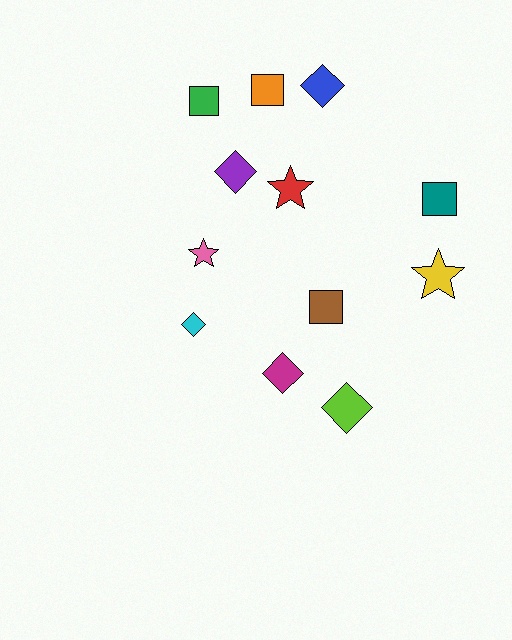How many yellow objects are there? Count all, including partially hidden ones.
There is 1 yellow object.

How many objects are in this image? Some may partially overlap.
There are 12 objects.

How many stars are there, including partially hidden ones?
There are 3 stars.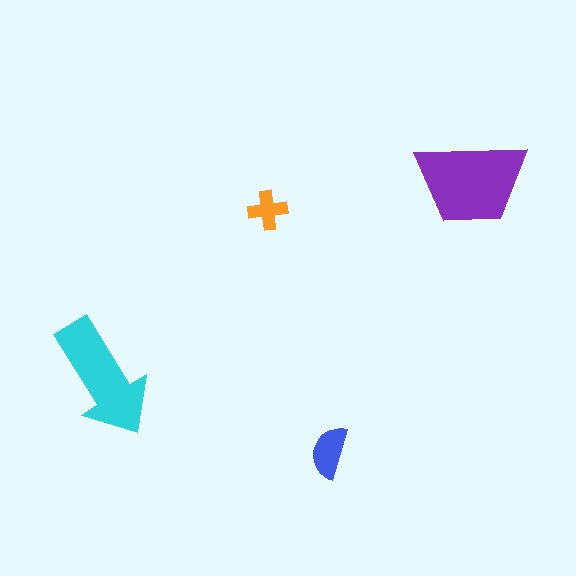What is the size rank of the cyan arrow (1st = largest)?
2nd.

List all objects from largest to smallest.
The purple trapezoid, the cyan arrow, the blue semicircle, the orange cross.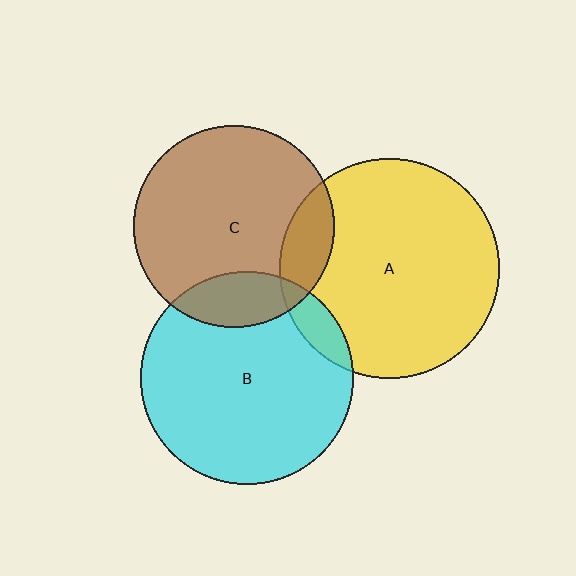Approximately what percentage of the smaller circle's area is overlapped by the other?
Approximately 10%.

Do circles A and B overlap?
Yes.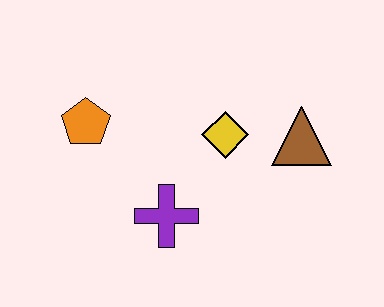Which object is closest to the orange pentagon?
The purple cross is closest to the orange pentagon.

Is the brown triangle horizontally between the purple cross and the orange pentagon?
No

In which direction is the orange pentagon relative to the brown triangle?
The orange pentagon is to the left of the brown triangle.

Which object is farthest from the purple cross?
The brown triangle is farthest from the purple cross.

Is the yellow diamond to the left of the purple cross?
No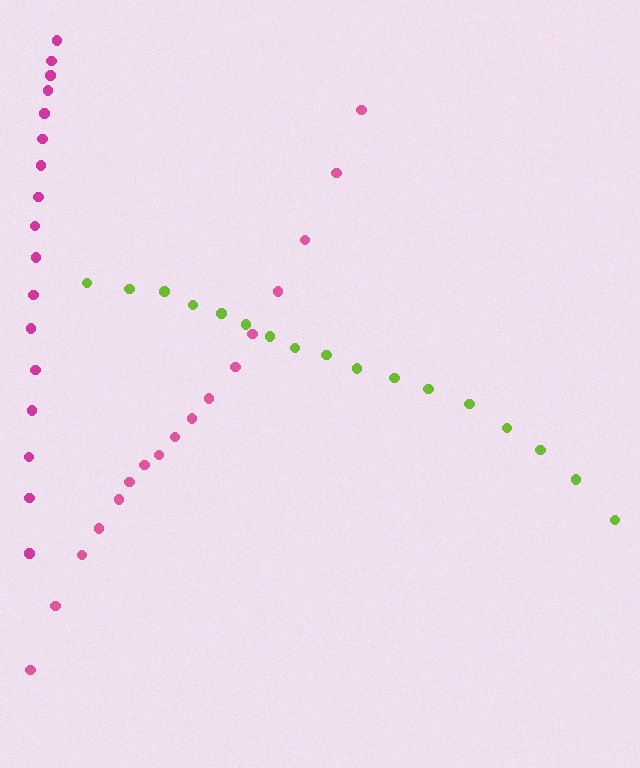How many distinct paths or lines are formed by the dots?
There are 3 distinct paths.